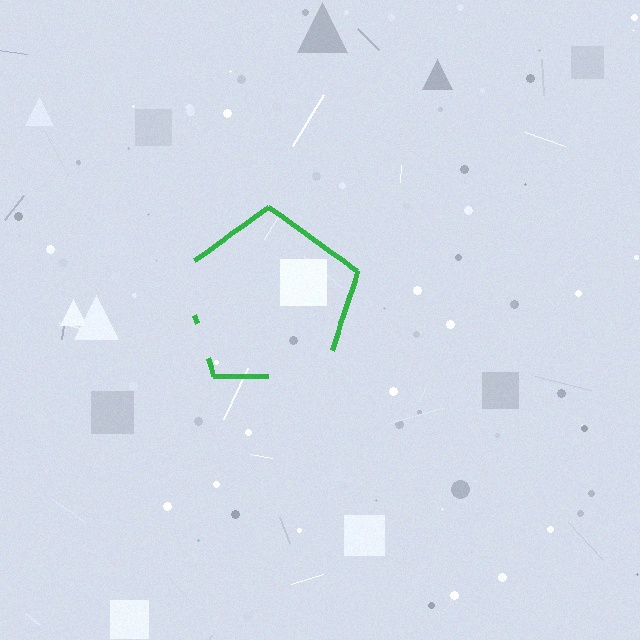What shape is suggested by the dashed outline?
The dashed outline suggests a pentagon.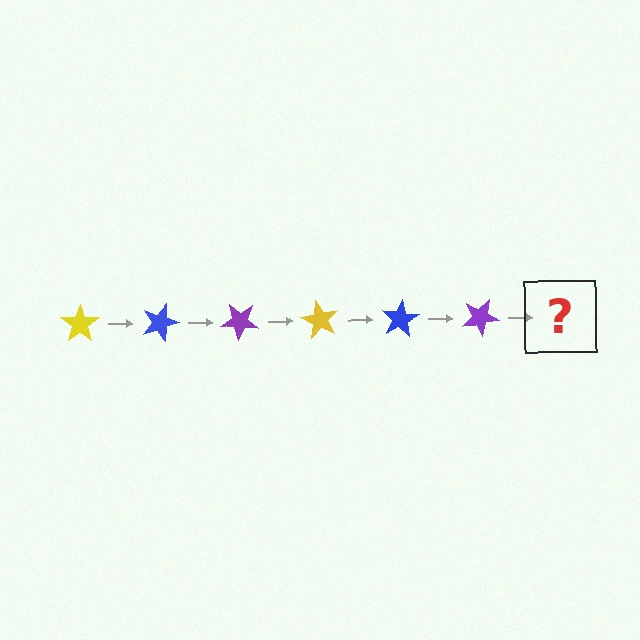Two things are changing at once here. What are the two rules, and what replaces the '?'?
The two rules are that it rotates 20 degrees each step and the color cycles through yellow, blue, and purple. The '?' should be a yellow star, rotated 120 degrees from the start.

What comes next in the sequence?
The next element should be a yellow star, rotated 120 degrees from the start.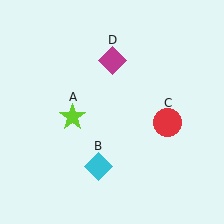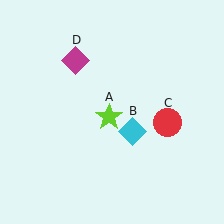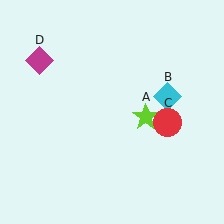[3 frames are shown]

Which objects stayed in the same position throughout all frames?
Red circle (object C) remained stationary.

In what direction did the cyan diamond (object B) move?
The cyan diamond (object B) moved up and to the right.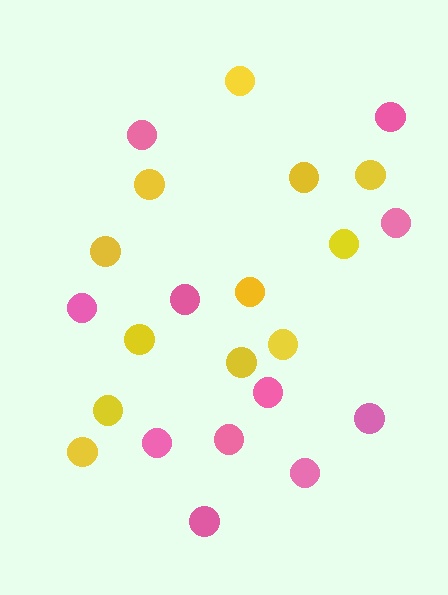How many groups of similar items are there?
There are 2 groups: one group of pink circles (11) and one group of yellow circles (12).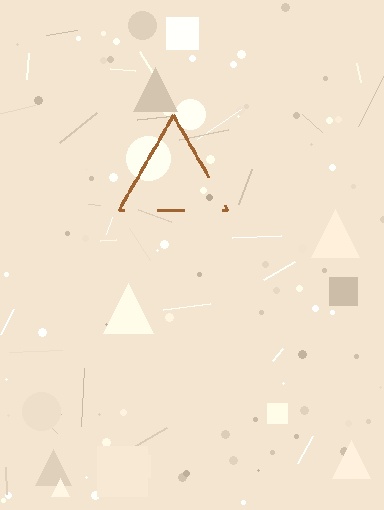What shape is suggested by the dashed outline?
The dashed outline suggests a triangle.